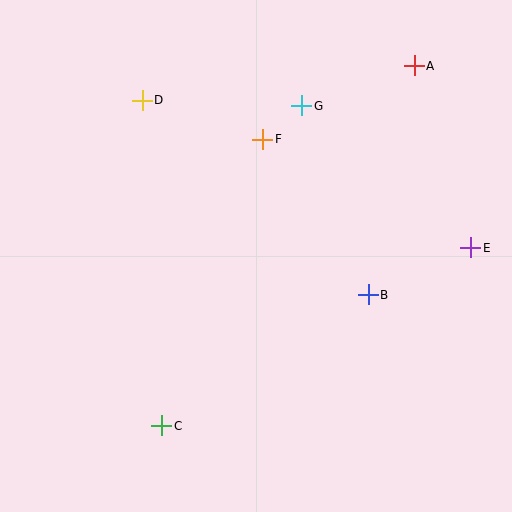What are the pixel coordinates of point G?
Point G is at (302, 106).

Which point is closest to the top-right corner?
Point A is closest to the top-right corner.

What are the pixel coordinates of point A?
Point A is at (414, 66).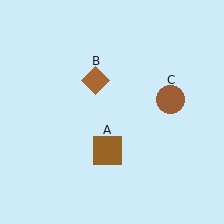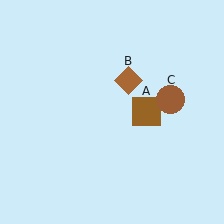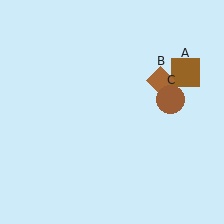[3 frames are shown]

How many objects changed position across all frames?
2 objects changed position: brown square (object A), brown diamond (object B).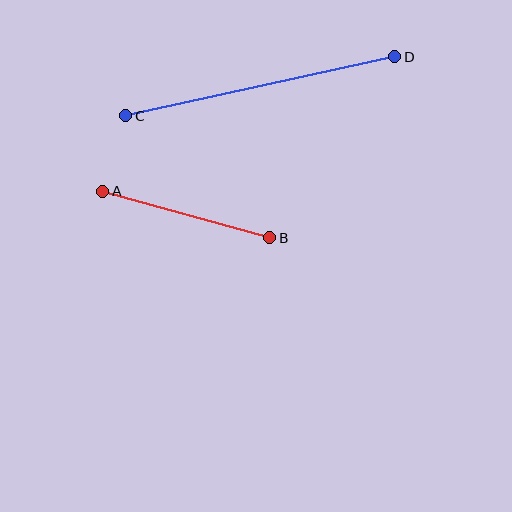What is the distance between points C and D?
The distance is approximately 276 pixels.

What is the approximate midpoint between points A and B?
The midpoint is at approximately (186, 215) pixels.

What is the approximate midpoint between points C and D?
The midpoint is at approximately (260, 86) pixels.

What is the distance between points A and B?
The distance is approximately 174 pixels.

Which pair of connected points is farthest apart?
Points C and D are farthest apart.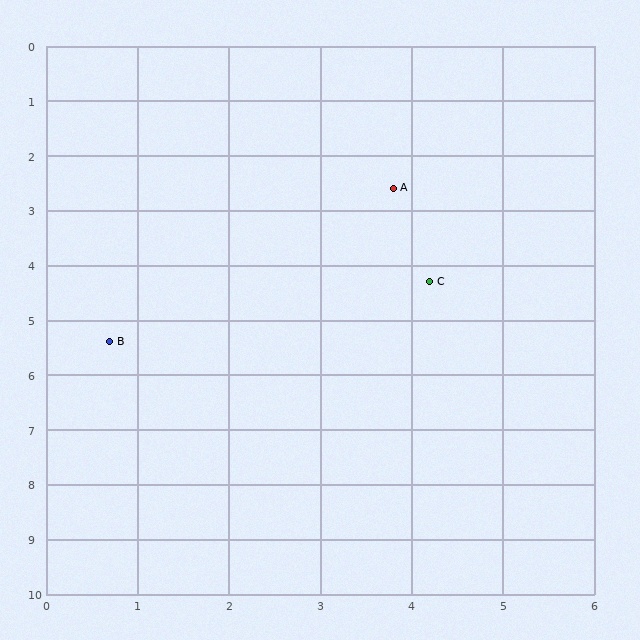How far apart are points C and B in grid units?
Points C and B are about 3.7 grid units apart.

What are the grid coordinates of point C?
Point C is at approximately (4.2, 4.3).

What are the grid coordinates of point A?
Point A is at approximately (3.8, 2.6).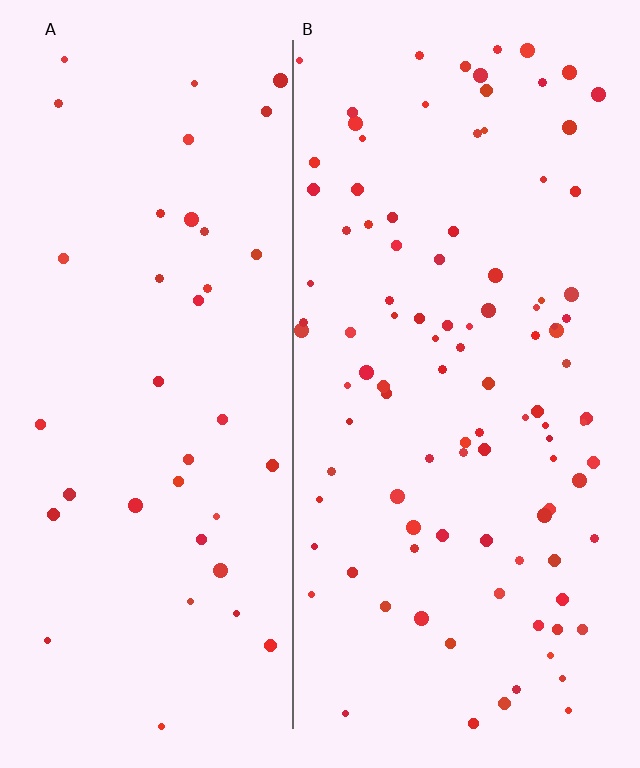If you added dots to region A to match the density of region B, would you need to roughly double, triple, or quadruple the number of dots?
Approximately triple.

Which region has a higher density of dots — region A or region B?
B (the right).